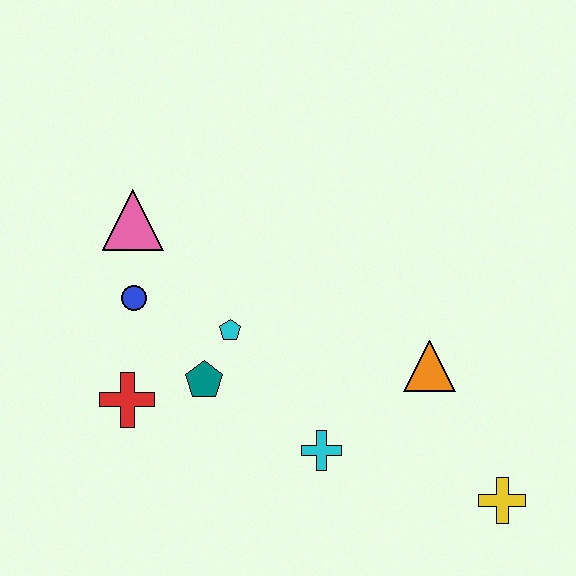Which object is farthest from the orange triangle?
The pink triangle is farthest from the orange triangle.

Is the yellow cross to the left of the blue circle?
No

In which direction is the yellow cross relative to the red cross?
The yellow cross is to the right of the red cross.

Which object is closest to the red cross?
The teal pentagon is closest to the red cross.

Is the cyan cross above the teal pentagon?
No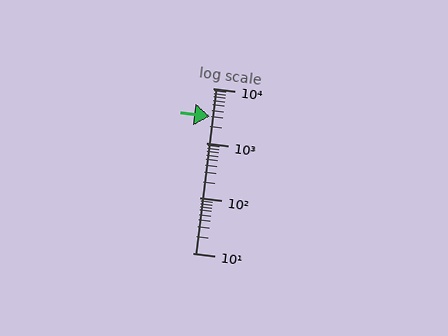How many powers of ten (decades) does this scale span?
The scale spans 3 decades, from 10 to 10000.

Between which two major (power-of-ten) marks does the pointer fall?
The pointer is between 1000 and 10000.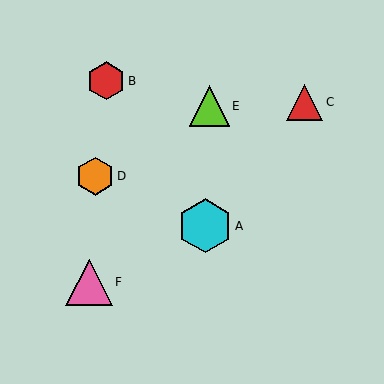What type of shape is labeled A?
Shape A is a cyan hexagon.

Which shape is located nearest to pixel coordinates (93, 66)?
The red hexagon (labeled B) at (106, 81) is nearest to that location.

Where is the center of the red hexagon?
The center of the red hexagon is at (106, 81).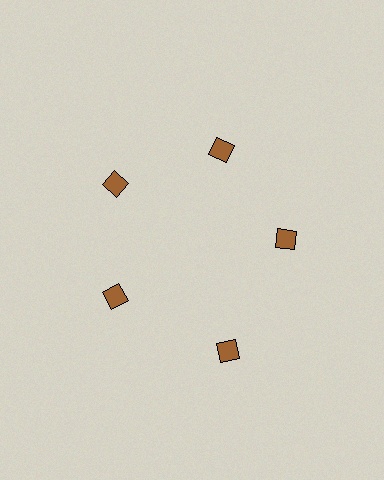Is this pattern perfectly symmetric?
No. The 5 brown diamonds are arranged in a ring, but one element near the 5 o'clock position is pushed outward from the center, breaking the 5-fold rotational symmetry.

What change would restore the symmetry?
The symmetry would be restored by moving it inward, back onto the ring so that all 5 diamonds sit at equal angles and equal distance from the center.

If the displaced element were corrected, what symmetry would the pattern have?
It would have 5-fold rotational symmetry — the pattern would map onto itself every 72 degrees.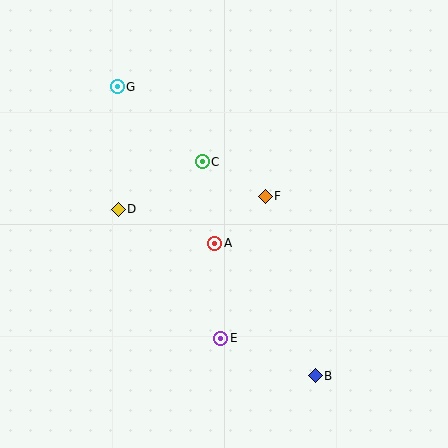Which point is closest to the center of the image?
Point A at (215, 243) is closest to the center.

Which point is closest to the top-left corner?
Point G is closest to the top-left corner.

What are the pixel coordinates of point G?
Point G is at (117, 87).